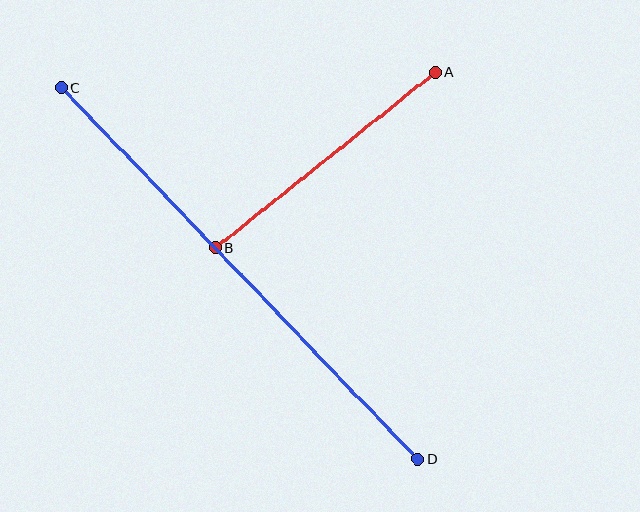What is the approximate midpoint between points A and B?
The midpoint is at approximately (325, 160) pixels.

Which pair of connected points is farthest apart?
Points C and D are farthest apart.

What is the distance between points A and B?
The distance is approximately 281 pixels.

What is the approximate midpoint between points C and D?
The midpoint is at approximately (239, 273) pixels.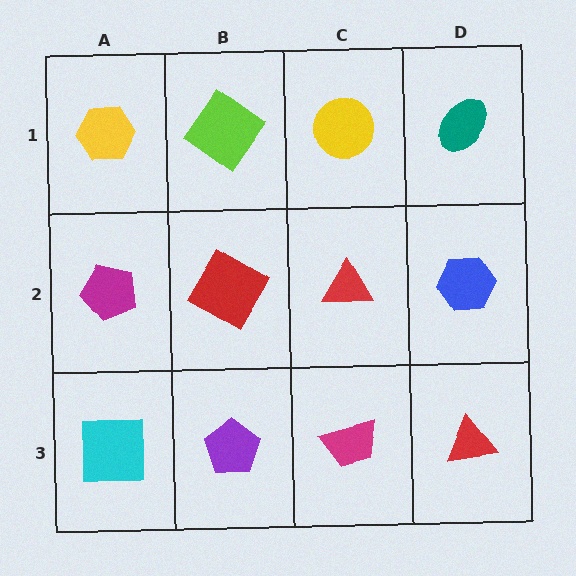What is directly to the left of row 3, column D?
A magenta trapezoid.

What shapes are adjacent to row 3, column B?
A red diamond (row 2, column B), a cyan square (row 3, column A), a magenta trapezoid (row 3, column C).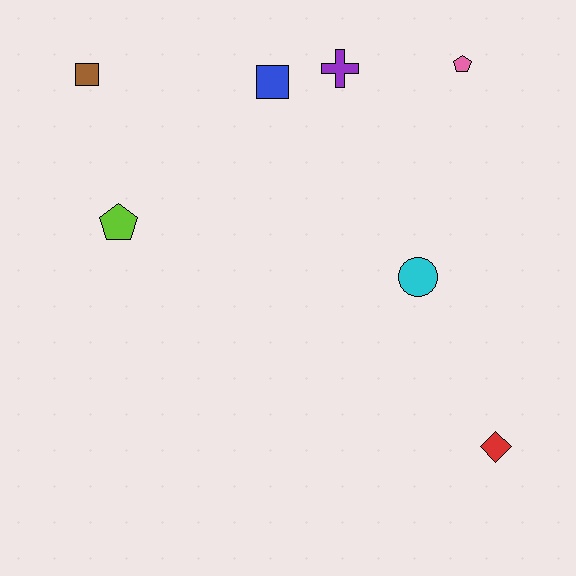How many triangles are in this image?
There are no triangles.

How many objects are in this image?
There are 7 objects.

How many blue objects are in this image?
There is 1 blue object.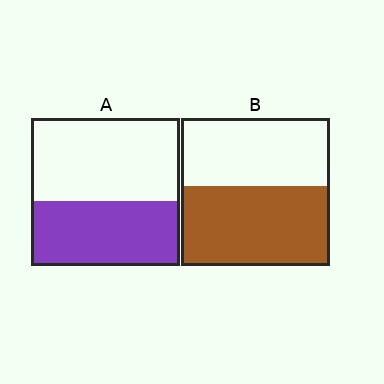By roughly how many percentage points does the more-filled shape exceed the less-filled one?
By roughly 10 percentage points (B over A).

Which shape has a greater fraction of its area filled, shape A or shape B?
Shape B.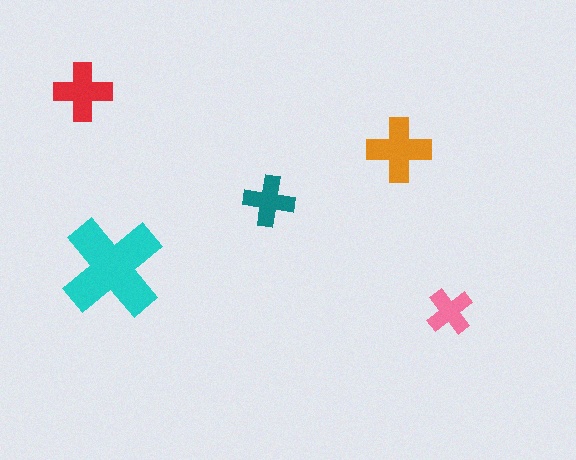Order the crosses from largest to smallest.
the cyan one, the orange one, the red one, the teal one, the pink one.